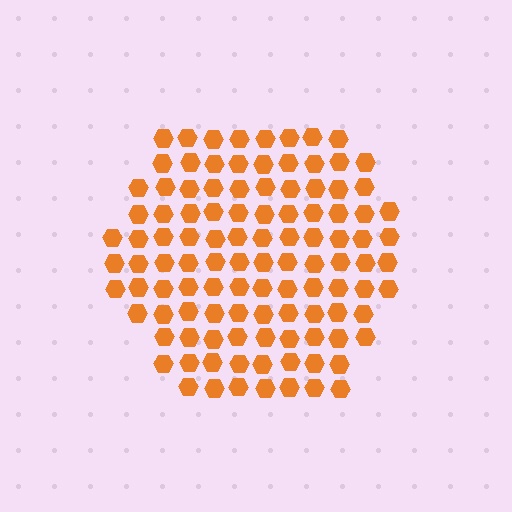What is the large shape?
The large shape is a hexagon.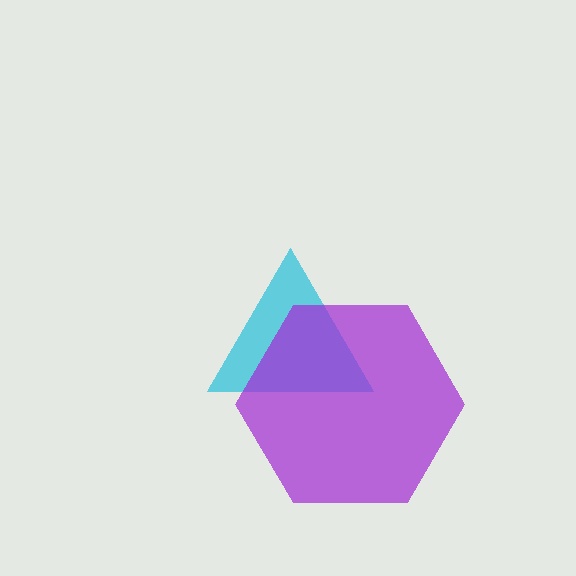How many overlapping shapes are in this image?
There are 2 overlapping shapes in the image.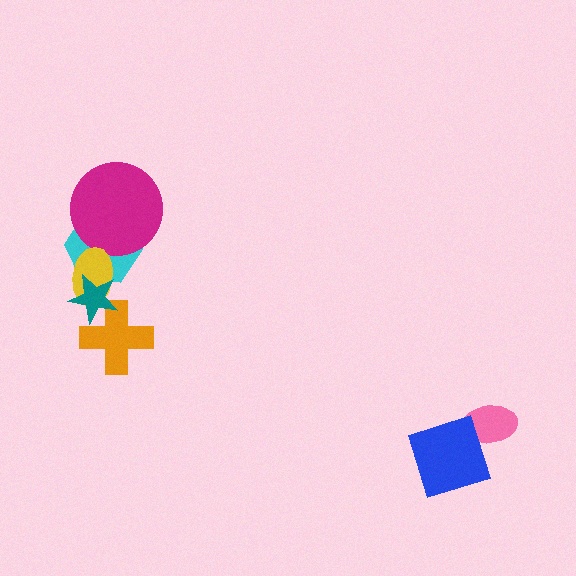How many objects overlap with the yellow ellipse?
2 objects overlap with the yellow ellipse.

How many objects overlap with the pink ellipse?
1 object overlaps with the pink ellipse.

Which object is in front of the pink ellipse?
The blue square is in front of the pink ellipse.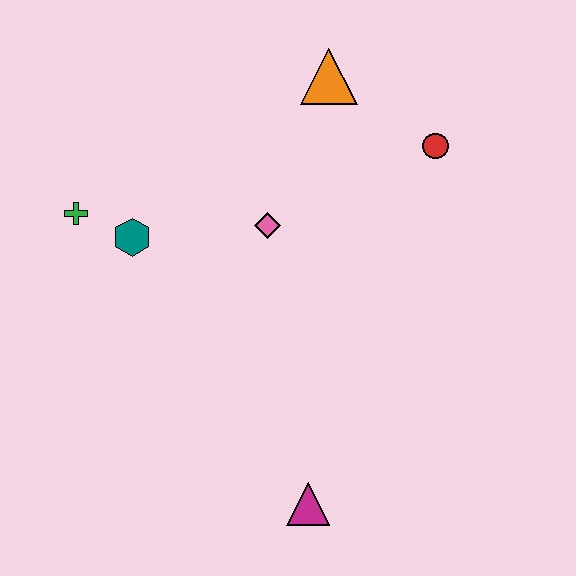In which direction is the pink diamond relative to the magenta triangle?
The pink diamond is above the magenta triangle.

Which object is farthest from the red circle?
The magenta triangle is farthest from the red circle.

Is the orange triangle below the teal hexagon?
No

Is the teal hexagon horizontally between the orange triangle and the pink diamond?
No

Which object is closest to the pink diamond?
The teal hexagon is closest to the pink diamond.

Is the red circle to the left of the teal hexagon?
No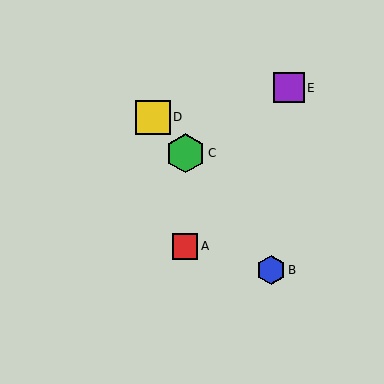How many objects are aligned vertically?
2 objects (A, C) are aligned vertically.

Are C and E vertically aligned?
No, C is at x≈185 and E is at x≈289.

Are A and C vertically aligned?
Yes, both are at x≈185.